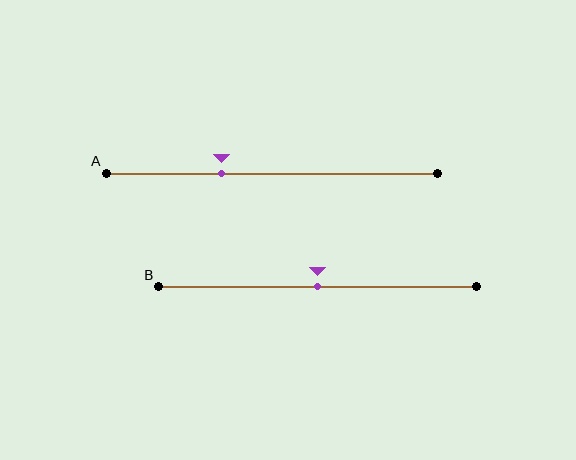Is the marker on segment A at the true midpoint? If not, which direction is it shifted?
No, the marker on segment A is shifted to the left by about 15% of the segment length.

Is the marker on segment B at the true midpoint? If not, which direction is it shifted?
Yes, the marker on segment B is at the true midpoint.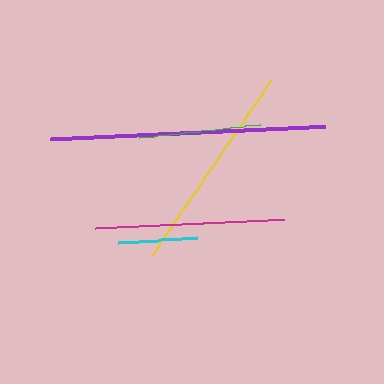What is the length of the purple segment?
The purple segment is approximately 275 pixels long.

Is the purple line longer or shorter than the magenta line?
The purple line is longer than the magenta line.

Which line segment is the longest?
The purple line is the longest at approximately 275 pixels.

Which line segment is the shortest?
The cyan line is the shortest at approximately 79 pixels.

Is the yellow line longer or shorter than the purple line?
The purple line is longer than the yellow line.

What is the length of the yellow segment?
The yellow segment is approximately 213 pixels long.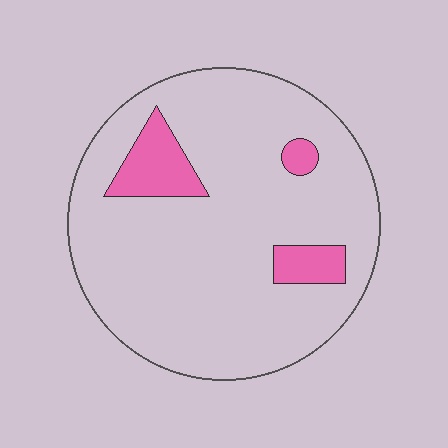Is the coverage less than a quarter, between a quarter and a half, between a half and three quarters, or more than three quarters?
Less than a quarter.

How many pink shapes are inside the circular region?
3.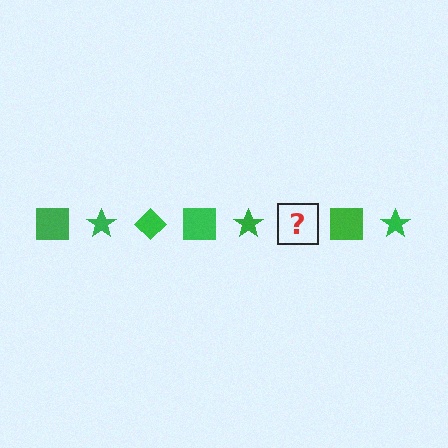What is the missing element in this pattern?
The missing element is a green diamond.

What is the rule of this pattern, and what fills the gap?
The rule is that the pattern cycles through square, star, diamond shapes in green. The gap should be filled with a green diamond.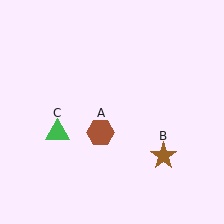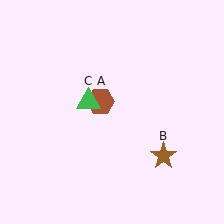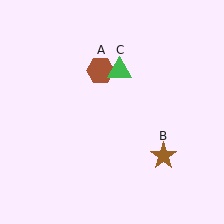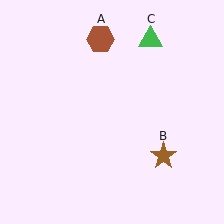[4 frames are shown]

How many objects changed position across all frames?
2 objects changed position: brown hexagon (object A), green triangle (object C).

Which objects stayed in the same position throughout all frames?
Brown star (object B) remained stationary.